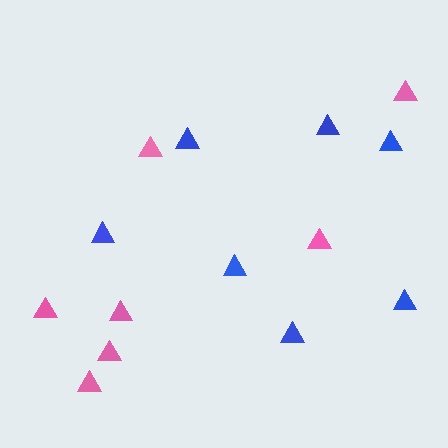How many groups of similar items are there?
There are 2 groups: one group of pink triangles (7) and one group of blue triangles (7).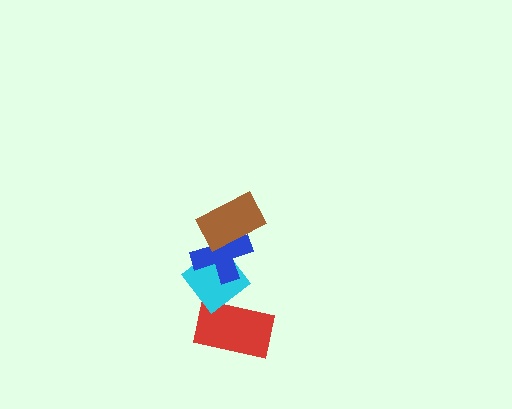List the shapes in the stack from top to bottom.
From top to bottom: the brown rectangle, the blue cross, the cyan diamond, the red rectangle.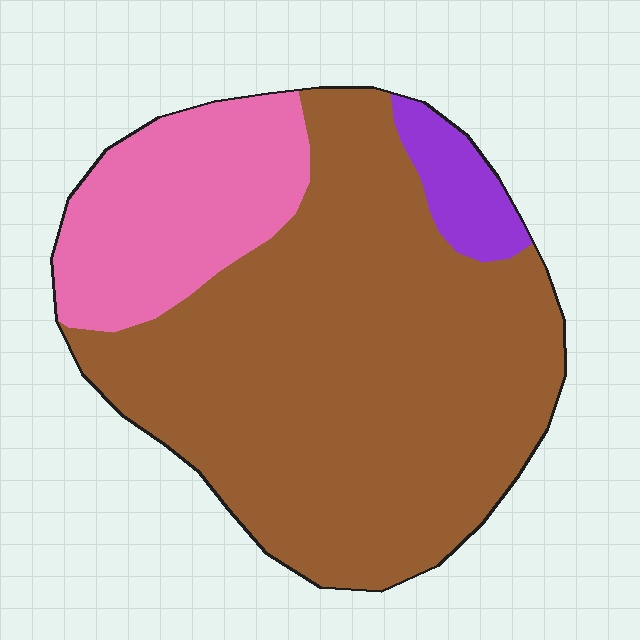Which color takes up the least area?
Purple, at roughly 5%.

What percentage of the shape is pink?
Pink takes up about one fifth (1/5) of the shape.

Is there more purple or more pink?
Pink.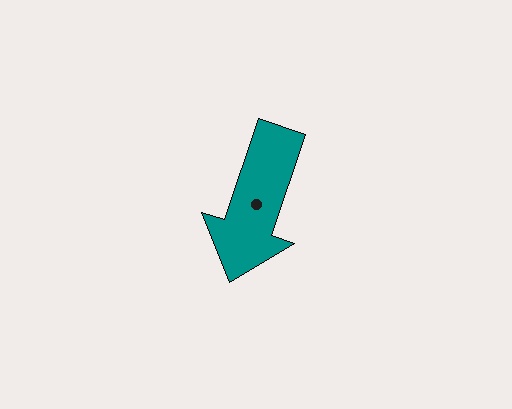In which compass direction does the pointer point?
South.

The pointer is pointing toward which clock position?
Roughly 7 o'clock.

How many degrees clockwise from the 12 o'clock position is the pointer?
Approximately 199 degrees.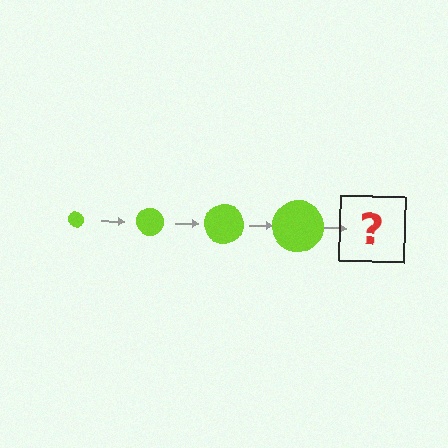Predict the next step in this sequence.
The next step is a lime circle, larger than the previous one.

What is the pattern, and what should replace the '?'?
The pattern is that the circle gets progressively larger each step. The '?' should be a lime circle, larger than the previous one.